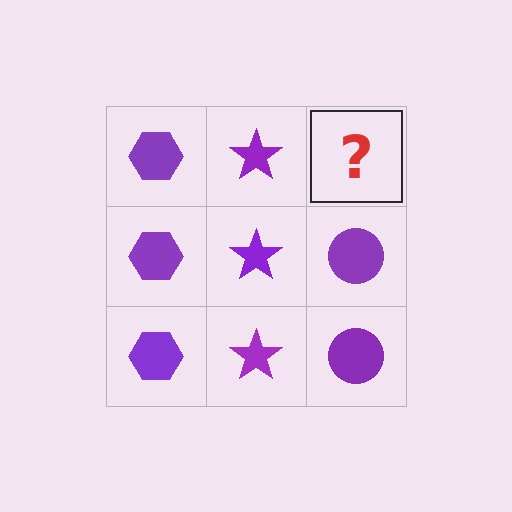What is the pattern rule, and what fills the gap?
The rule is that each column has a consistent shape. The gap should be filled with a purple circle.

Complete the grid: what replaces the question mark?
The question mark should be replaced with a purple circle.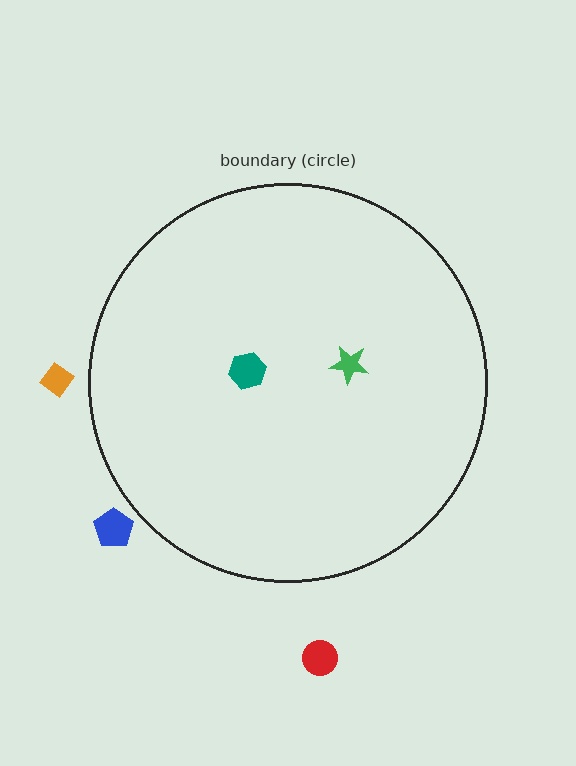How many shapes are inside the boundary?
2 inside, 3 outside.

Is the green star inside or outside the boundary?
Inside.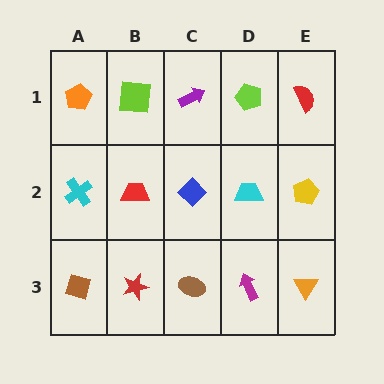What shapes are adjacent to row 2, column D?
A lime pentagon (row 1, column D), a magenta arrow (row 3, column D), a blue diamond (row 2, column C), a yellow pentagon (row 2, column E).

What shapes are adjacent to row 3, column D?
A cyan trapezoid (row 2, column D), a brown ellipse (row 3, column C), an orange triangle (row 3, column E).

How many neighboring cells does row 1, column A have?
2.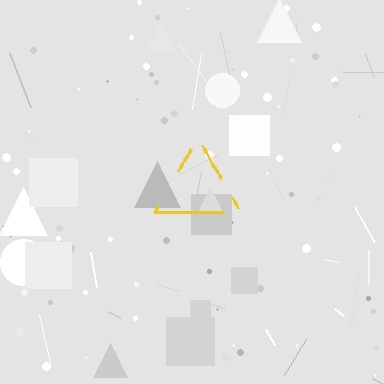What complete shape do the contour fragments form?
The contour fragments form a triangle.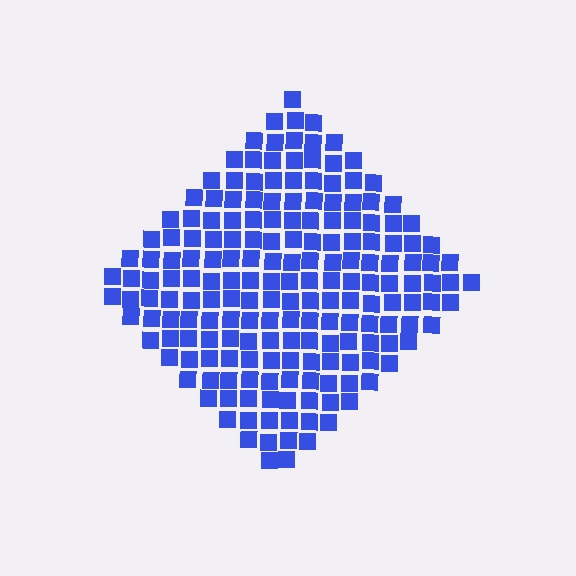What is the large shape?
The large shape is a diamond.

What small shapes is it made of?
It is made of small squares.